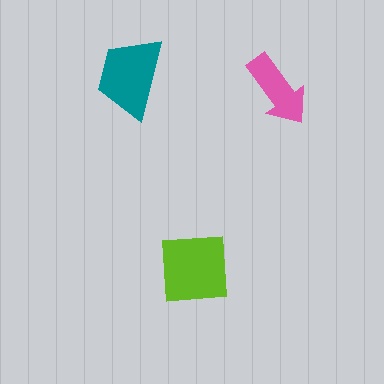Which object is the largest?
The lime square.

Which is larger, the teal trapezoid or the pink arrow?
The teal trapezoid.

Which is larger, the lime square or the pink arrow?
The lime square.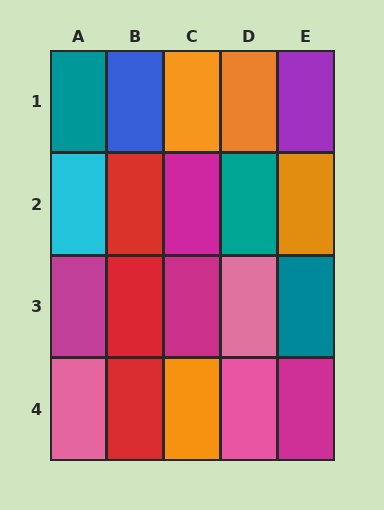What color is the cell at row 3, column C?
Magenta.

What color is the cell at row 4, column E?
Magenta.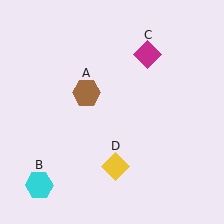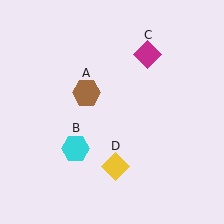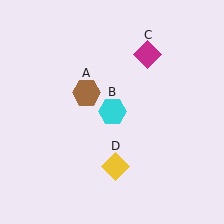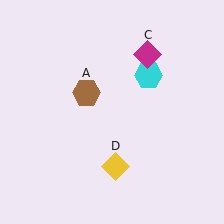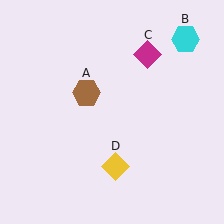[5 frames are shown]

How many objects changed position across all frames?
1 object changed position: cyan hexagon (object B).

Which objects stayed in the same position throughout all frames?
Brown hexagon (object A) and magenta diamond (object C) and yellow diamond (object D) remained stationary.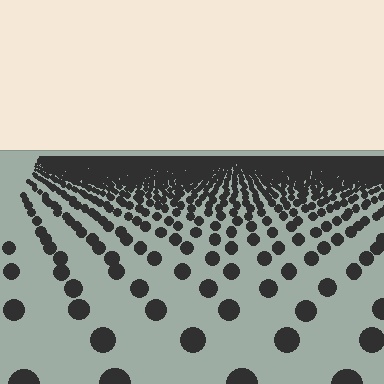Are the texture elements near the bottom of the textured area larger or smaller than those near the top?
Larger. Near the bottom, elements are closer to the viewer and appear at a bigger on-screen size.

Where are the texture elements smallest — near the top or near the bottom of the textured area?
Near the top.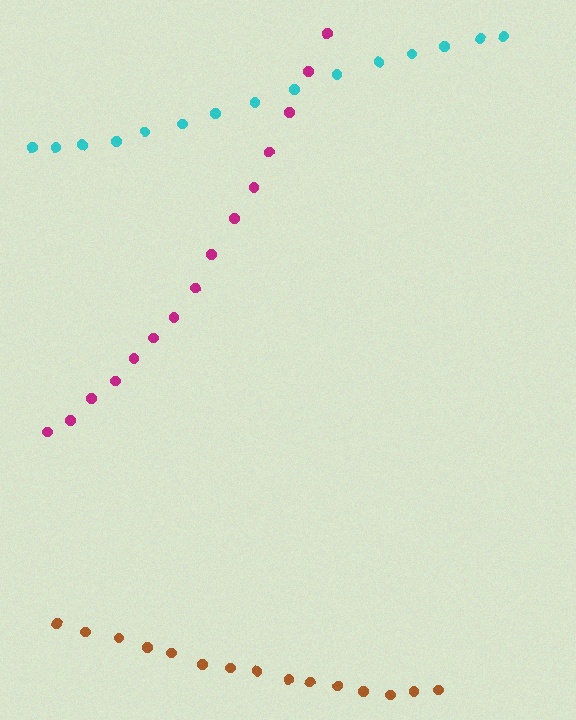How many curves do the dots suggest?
There are 3 distinct paths.